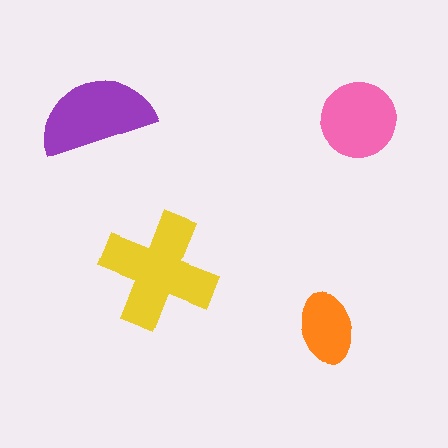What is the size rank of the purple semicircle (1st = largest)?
2nd.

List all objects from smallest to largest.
The orange ellipse, the pink circle, the purple semicircle, the yellow cross.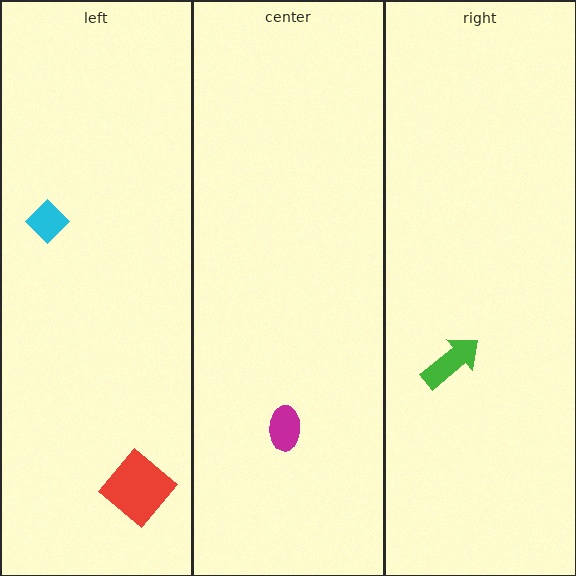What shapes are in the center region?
The magenta ellipse.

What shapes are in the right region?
The green arrow.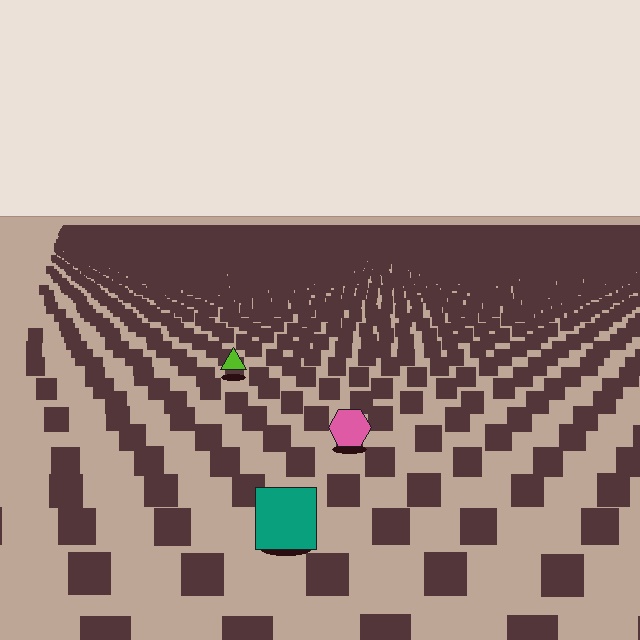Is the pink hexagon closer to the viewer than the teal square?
No. The teal square is closer — you can tell from the texture gradient: the ground texture is coarser near it.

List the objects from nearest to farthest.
From nearest to farthest: the teal square, the pink hexagon, the lime triangle.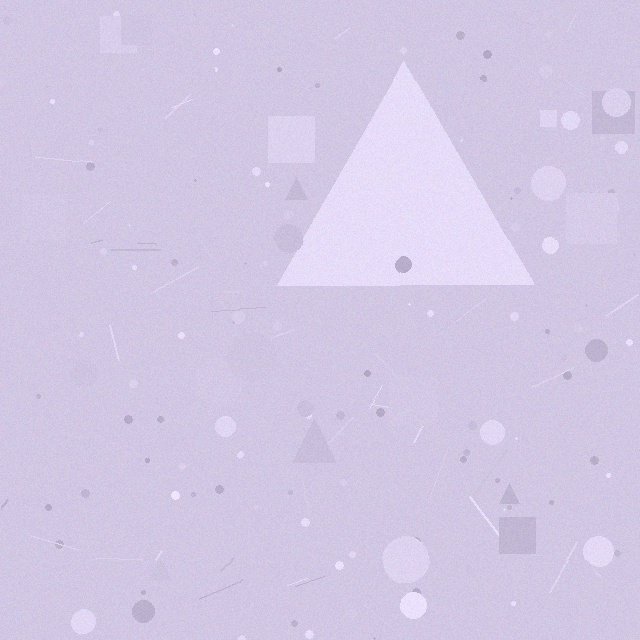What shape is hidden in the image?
A triangle is hidden in the image.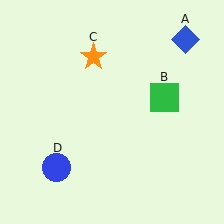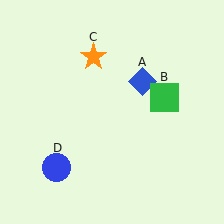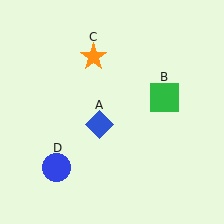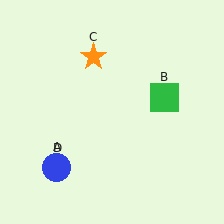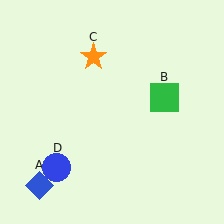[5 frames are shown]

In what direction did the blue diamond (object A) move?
The blue diamond (object A) moved down and to the left.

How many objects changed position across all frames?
1 object changed position: blue diamond (object A).